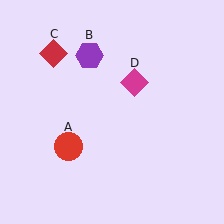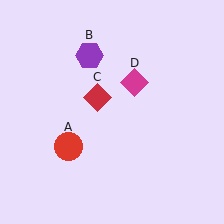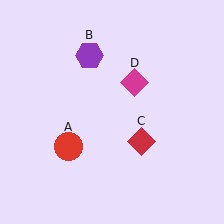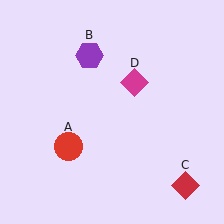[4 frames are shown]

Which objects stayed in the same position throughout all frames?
Red circle (object A) and purple hexagon (object B) and magenta diamond (object D) remained stationary.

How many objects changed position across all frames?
1 object changed position: red diamond (object C).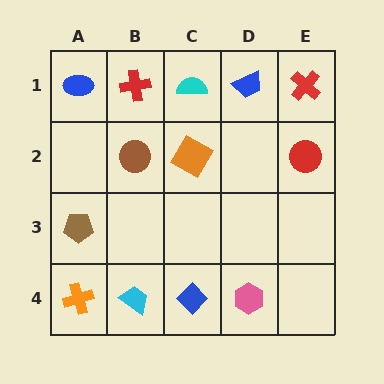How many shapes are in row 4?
4 shapes.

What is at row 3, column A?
A brown pentagon.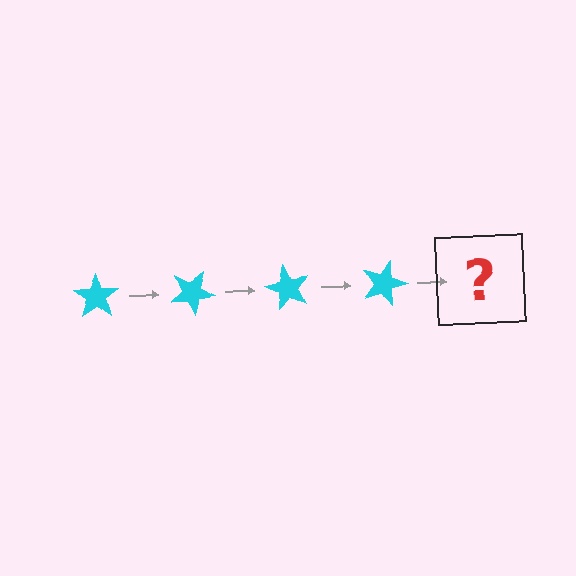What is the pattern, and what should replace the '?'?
The pattern is that the star rotates 30 degrees each step. The '?' should be a cyan star rotated 120 degrees.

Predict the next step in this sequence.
The next step is a cyan star rotated 120 degrees.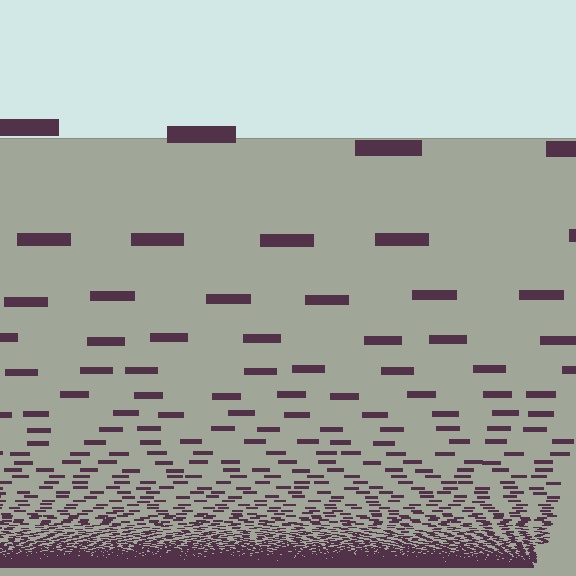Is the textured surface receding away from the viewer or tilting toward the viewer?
The surface appears to tilt toward the viewer. Texture elements get larger and sparser toward the top.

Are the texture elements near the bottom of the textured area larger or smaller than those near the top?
Smaller. The gradient is inverted — elements near the bottom are smaller and denser.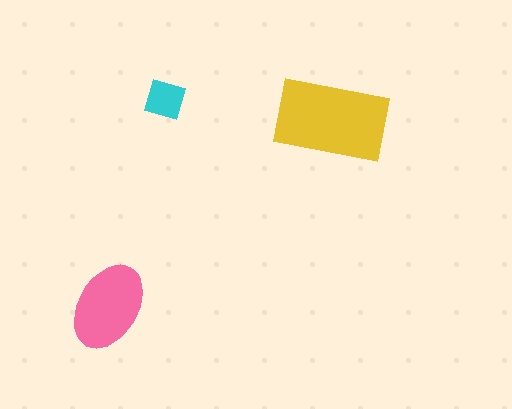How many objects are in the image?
There are 3 objects in the image.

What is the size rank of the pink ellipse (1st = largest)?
2nd.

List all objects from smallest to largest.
The cyan diamond, the pink ellipse, the yellow rectangle.